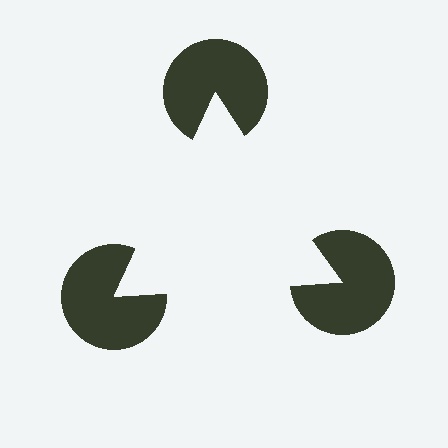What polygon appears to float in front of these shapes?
An illusory triangle — its edges are inferred from the aligned wedge cuts in the pac-man discs, not physically drawn.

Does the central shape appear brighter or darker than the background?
It typically appears slightly brighter than the background, even though no actual brightness change is drawn.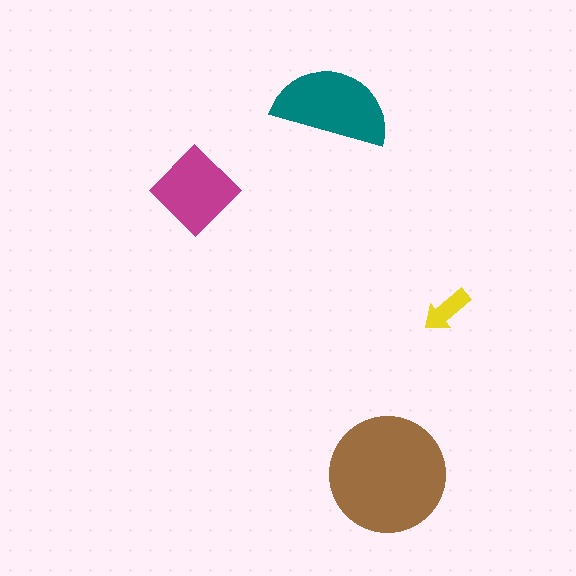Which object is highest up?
The teal semicircle is topmost.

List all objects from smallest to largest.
The yellow arrow, the magenta diamond, the teal semicircle, the brown circle.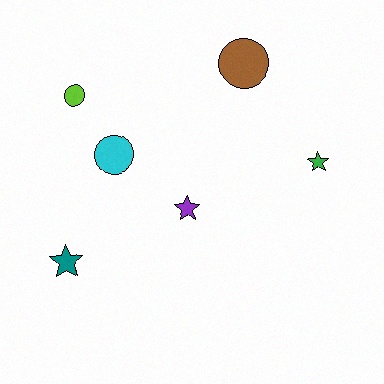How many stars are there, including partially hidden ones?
There are 3 stars.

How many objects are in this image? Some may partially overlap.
There are 6 objects.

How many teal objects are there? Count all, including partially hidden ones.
There is 1 teal object.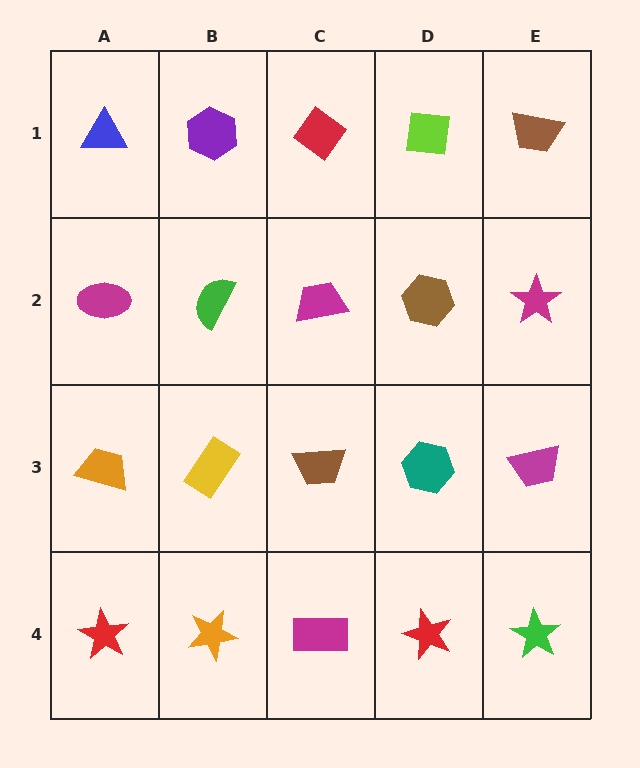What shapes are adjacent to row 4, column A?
An orange trapezoid (row 3, column A), an orange star (row 4, column B).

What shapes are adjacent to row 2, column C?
A red diamond (row 1, column C), a brown trapezoid (row 3, column C), a green semicircle (row 2, column B), a brown hexagon (row 2, column D).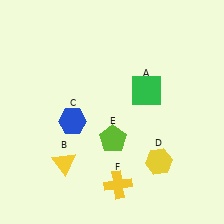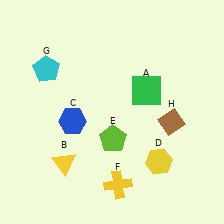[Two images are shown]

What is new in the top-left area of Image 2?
A cyan pentagon (G) was added in the top-left area of Image 2.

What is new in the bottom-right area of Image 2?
A brown diamond (H) was added in the bottom-right area of Image 2.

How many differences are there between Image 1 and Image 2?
There are 2 differences between the two images.